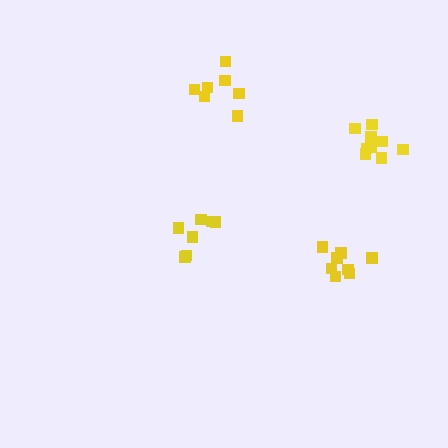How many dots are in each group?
Group 1: 8 dots, Group 2: 7 dots, Group 3: 9 dots, Group 4: 7 dots (31 total).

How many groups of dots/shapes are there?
There are 4 groups.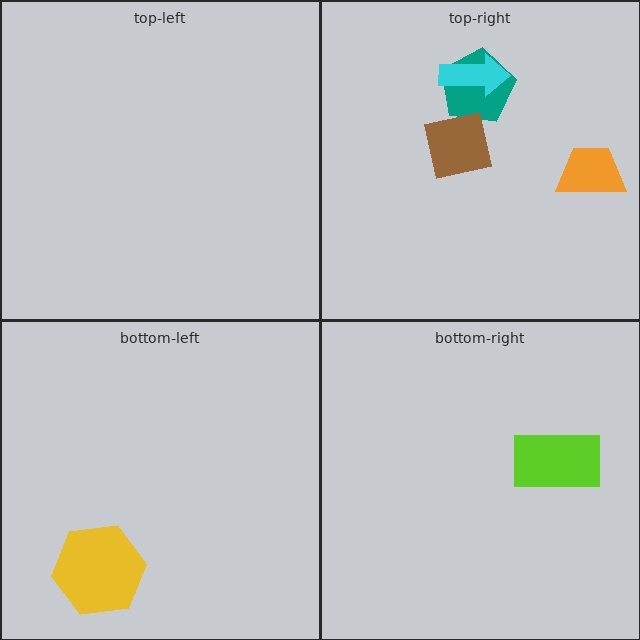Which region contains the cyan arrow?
The top-right region.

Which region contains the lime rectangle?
The bottom-right region.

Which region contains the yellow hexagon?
The bottom-left region.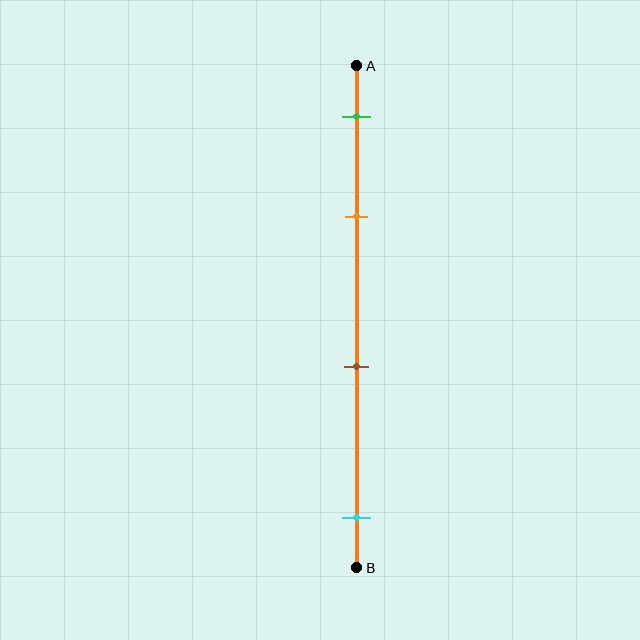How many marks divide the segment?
There are 4 marks dividing the segment.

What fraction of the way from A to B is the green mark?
The green mark is approximately 10% (0.1) of the way from A to B.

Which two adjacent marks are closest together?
The green and orange marks are the closest adjacent pair.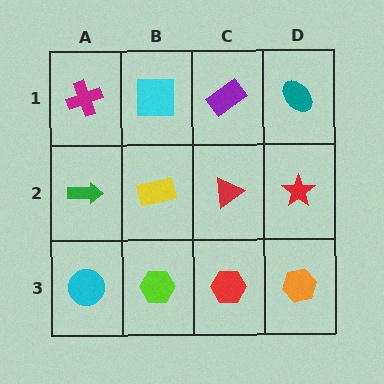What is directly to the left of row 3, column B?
A cyan circle.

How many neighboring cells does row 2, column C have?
4.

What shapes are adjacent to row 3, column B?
A yellow rectangle (row 2, column B), a cyan circle (row 3, column A), a red hexagon (row 3, column C).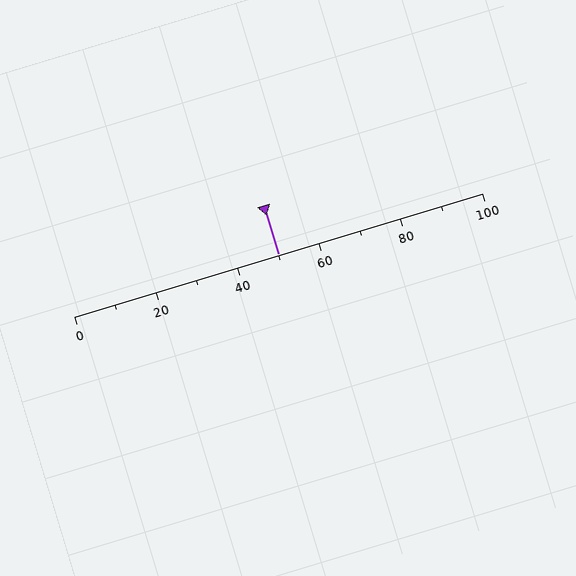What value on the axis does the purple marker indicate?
The marker indicates approximately 50.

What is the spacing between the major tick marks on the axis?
The major ticks are spaced 20 apart.